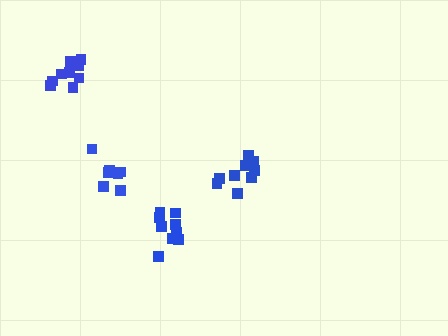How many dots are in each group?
Group 1: 10 dots, Group 2: 10 dots, Group 3: 9 dots, Group 4: 8 dots (37 total).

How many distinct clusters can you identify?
There are 4 distinct clusters.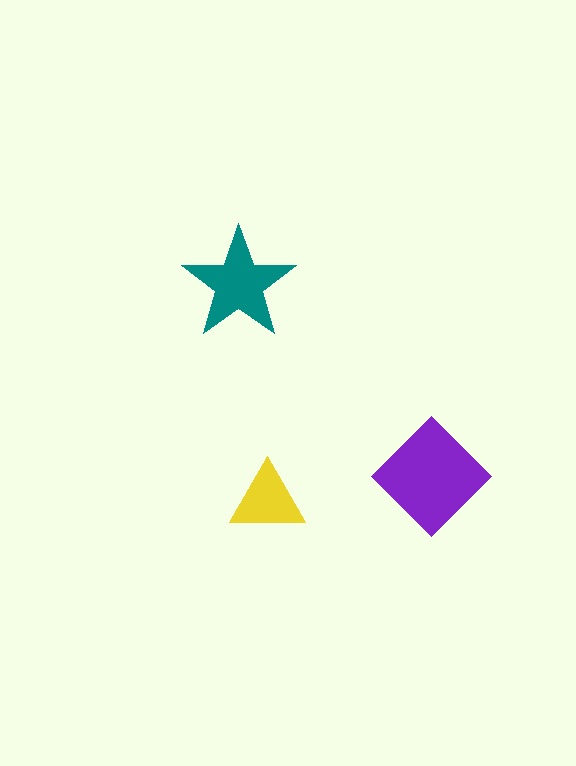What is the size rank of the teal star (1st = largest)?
2nd.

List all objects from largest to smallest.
The purple diamond, the teal star, the yellow triangle.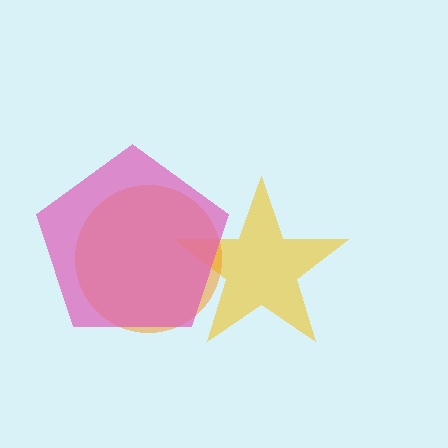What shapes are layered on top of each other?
The layered shapes are: a yellow star, an orange circle, a pink pentagon.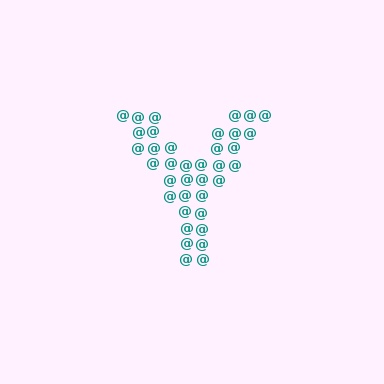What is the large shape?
The large shape is the letter Y.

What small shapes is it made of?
It is made of small at signs.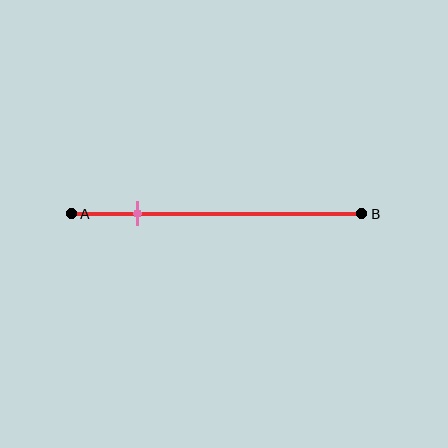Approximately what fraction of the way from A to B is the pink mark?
The pink mark is approximately 25% of the way from A to B.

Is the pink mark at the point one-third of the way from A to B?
No, the mark is at about 25% from A, not at the 33% one-third point.